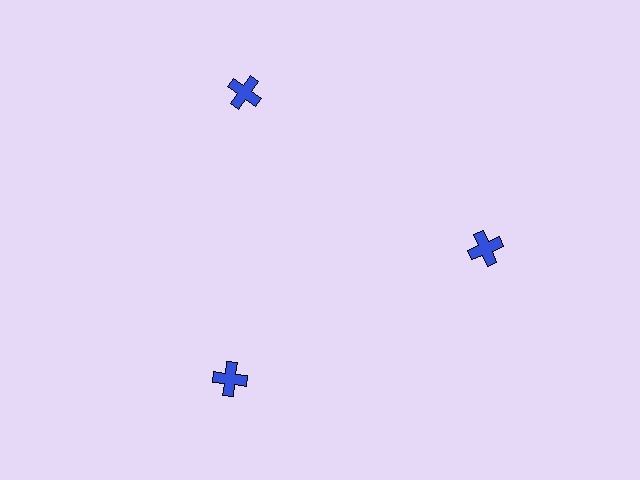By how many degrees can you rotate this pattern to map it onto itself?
The pattern maps onto itself every 120 degrees of rotation.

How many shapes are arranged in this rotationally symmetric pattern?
There are 3 shapes, arranged in 3 groups of 1.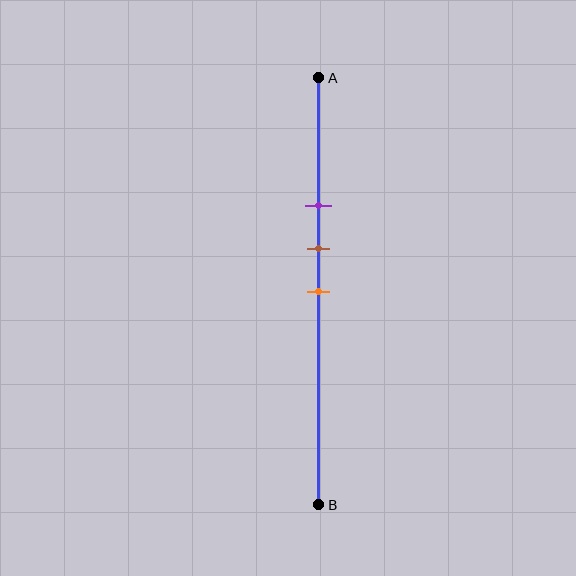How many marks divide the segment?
There are 3 marks dividing the segment.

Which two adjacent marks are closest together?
The brown and orange marks are the closest adjacent pair.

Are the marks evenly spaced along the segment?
Yes, the marks are approximately evenly spaced.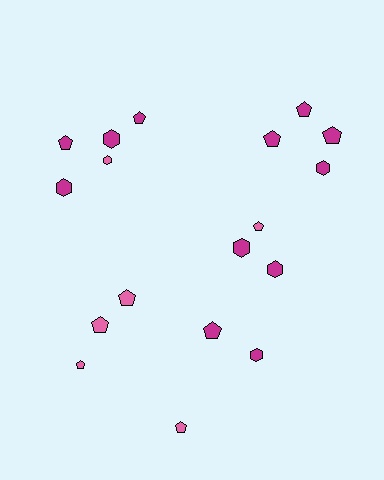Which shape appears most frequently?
Pentagon, with 11 objects.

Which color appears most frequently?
Magenta, with 12 objects.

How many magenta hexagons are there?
There are 6 magenta hexagons.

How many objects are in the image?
There are 18 objects.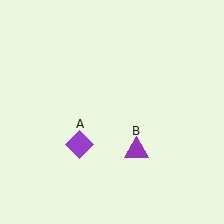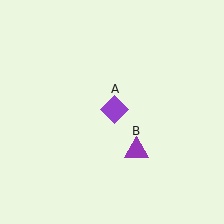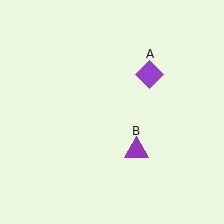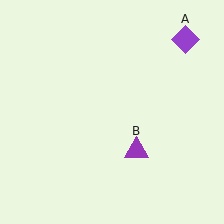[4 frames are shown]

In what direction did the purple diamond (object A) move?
The purple diamond (object A) moved up and to the right.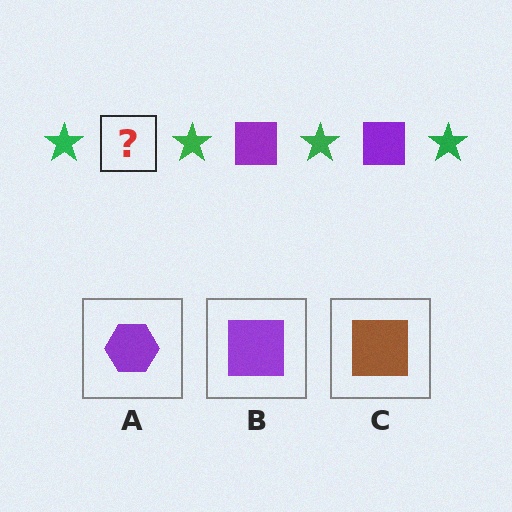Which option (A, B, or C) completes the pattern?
B.